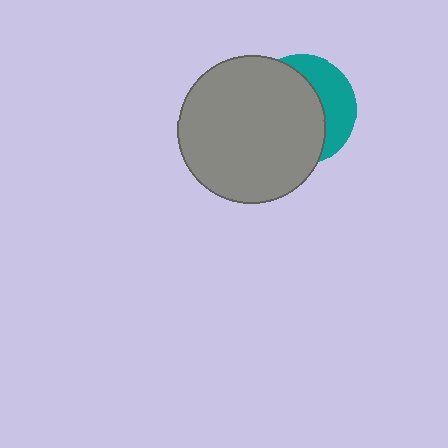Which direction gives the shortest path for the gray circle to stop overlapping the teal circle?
Moving left gives the shortest separation.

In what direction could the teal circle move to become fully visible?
The teal circle could move right. That would shift it out from behind the gray circle entirely.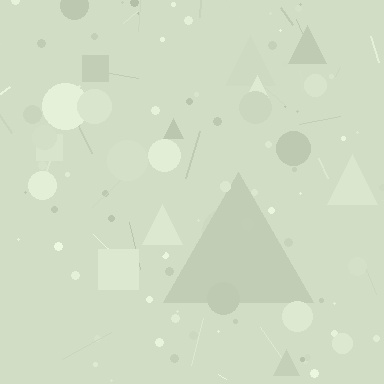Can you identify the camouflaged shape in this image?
The camouflaged shape is a triangle.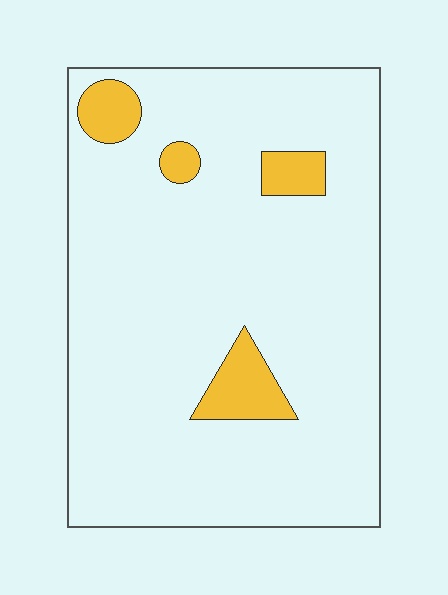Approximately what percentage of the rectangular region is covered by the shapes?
Approximately 10%.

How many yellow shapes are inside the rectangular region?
4.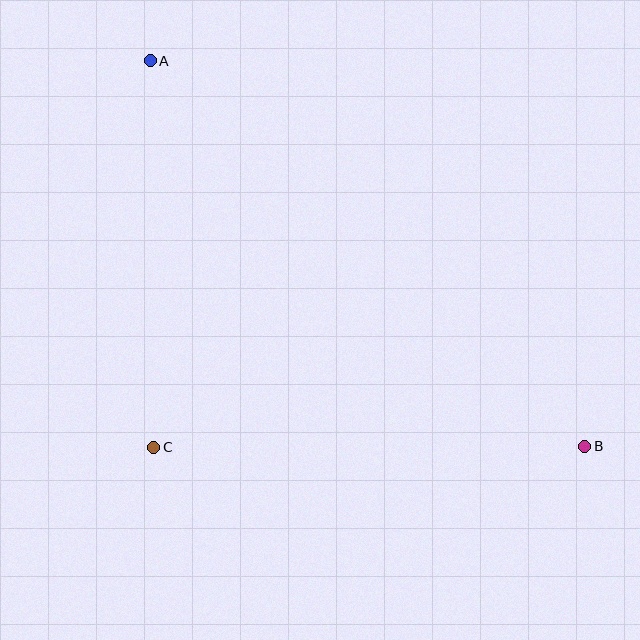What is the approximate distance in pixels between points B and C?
The distance between B and C is approximately 431 pixels.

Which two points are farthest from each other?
Points A and B are farthest from each other.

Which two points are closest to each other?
Points A and C are closest to each other.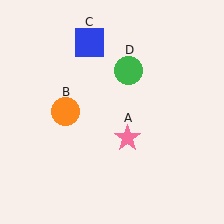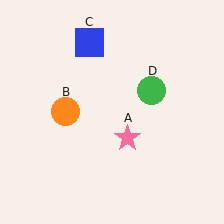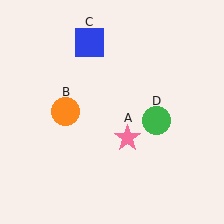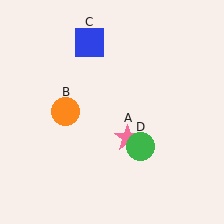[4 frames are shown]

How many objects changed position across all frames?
1 object changed position: green circle (object D).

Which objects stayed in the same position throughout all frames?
Pink star (object A) and orange circle (object B) and blue square (object C) remained stationary.